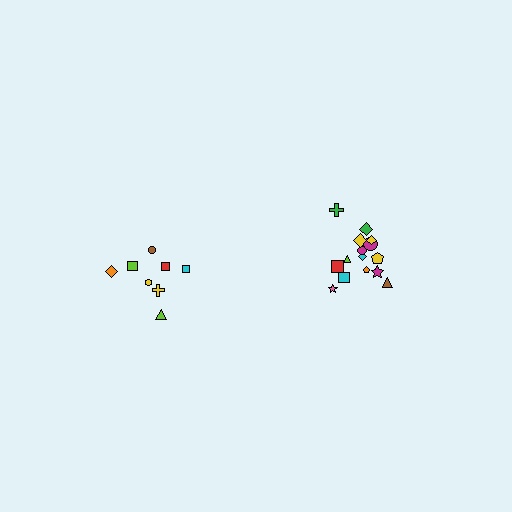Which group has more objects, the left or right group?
The right group.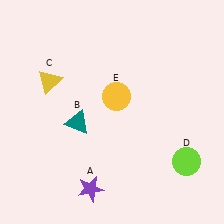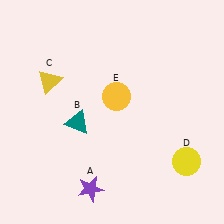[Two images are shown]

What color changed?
The circle (D) changed from lime in Image 1 to yellow in Image 2.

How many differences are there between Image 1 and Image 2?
There is 1 difference between the two images.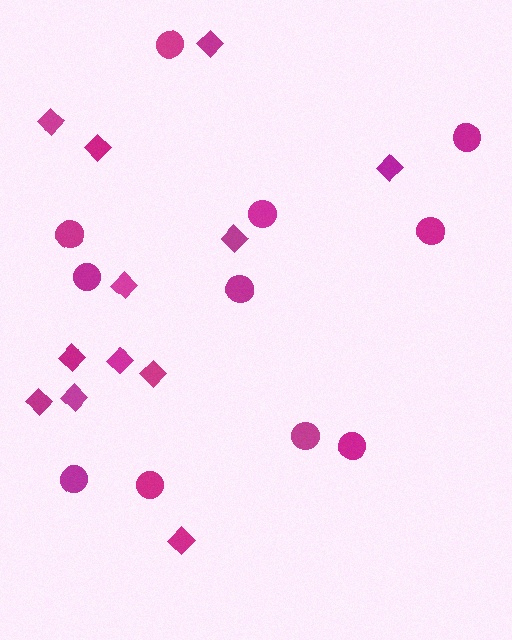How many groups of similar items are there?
There are 2 groups: one group of circles (11) and one group of diamonds (12).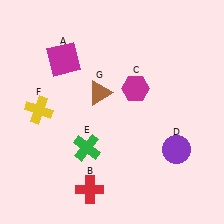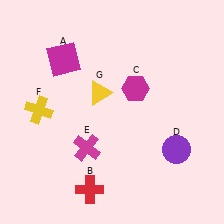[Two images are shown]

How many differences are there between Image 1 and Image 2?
There are 2 differences between the two images.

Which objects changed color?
E changed from green to magenta. G changed from brown to yellow.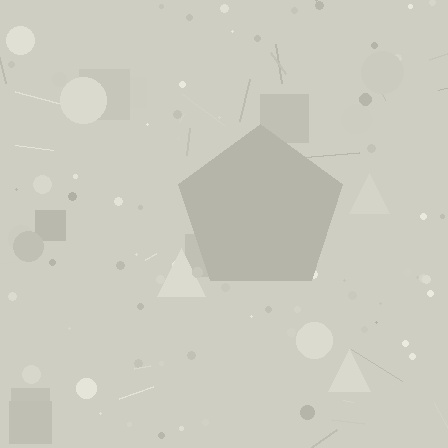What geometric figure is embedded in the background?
A pentagon is embedded in the background.